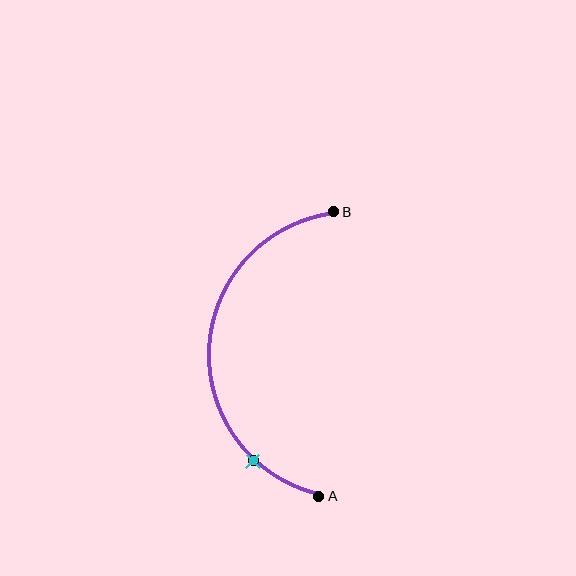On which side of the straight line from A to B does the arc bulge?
The arc bulges to the left of the straight line connecting A and B.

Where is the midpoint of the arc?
The arc midpoint is the point on the curve farthest from the straight line joining A and B. It sits to the left of that line.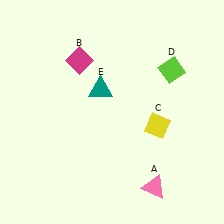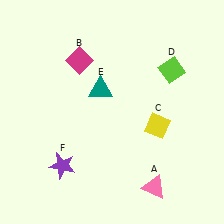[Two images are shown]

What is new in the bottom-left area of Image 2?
A purple star (F) was added in the bottom-left area of Image 2.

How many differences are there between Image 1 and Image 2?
There is 1 difference between the two images.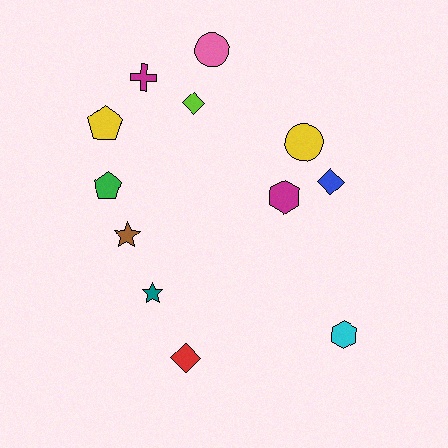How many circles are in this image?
There are 2 circles.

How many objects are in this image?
There are 12 objects.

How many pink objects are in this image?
There is 1 pink object.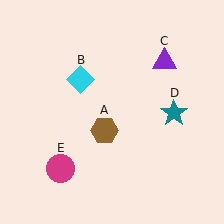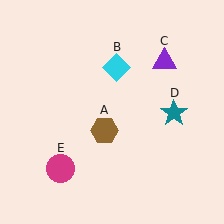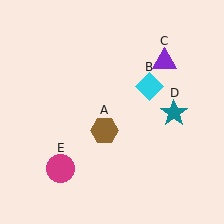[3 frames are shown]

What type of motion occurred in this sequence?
The cyan diamond (object B) rotated clockwise around the center of the scene.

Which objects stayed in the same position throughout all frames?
Brown hexagon (object A) and purple triangle (object C) and teal star (object D) and magenta circle (object E) remained stationary.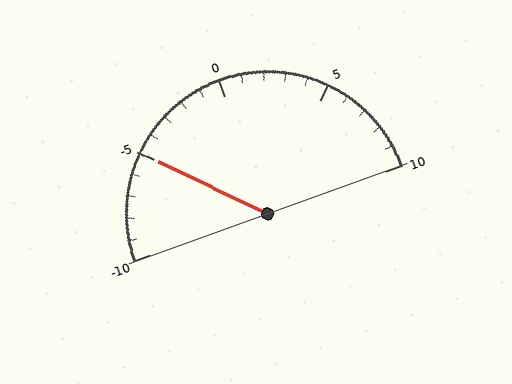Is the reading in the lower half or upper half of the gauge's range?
The reading is in the lower half of the range (-10 to 10).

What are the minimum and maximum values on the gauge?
The gauge ranges from -10 to 10.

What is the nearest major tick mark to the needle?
The nearest major tick mark is -5.